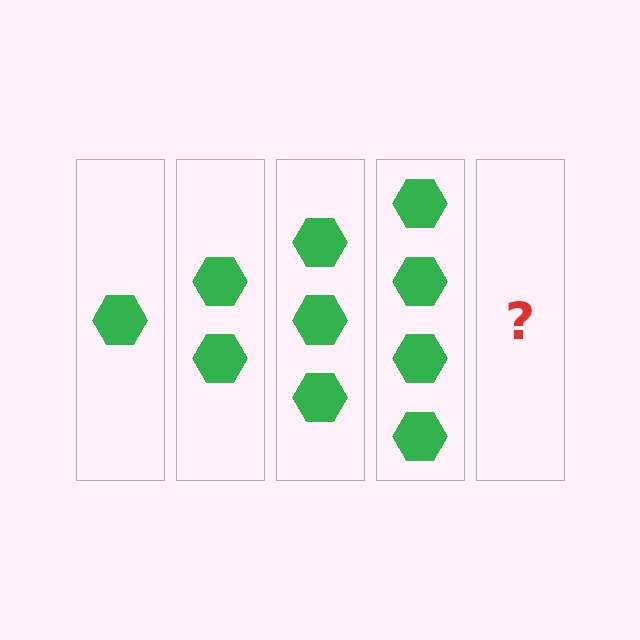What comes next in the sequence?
The next element should be 5 hexagons.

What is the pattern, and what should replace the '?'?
The pattern is that each step adds one more hexagon. The '?' should be 5 hexagons.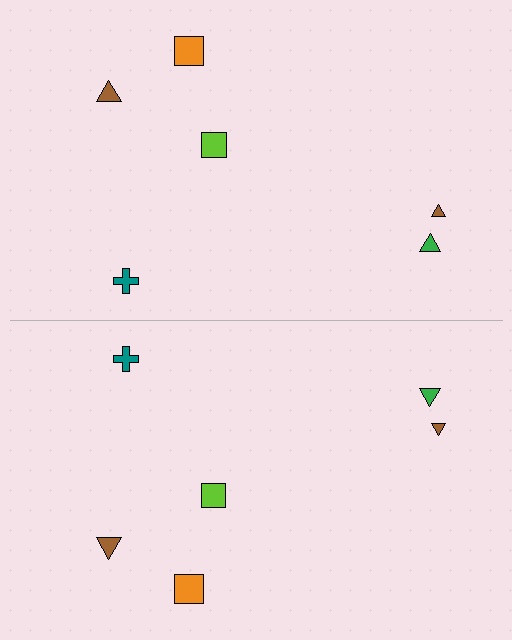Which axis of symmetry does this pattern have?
The pattern has a horizontal axis of symmetry running through the center of the image.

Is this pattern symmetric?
Yes, this pattern has bilateral (reflection) symmetry.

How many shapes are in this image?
There are 12 shapes in this image.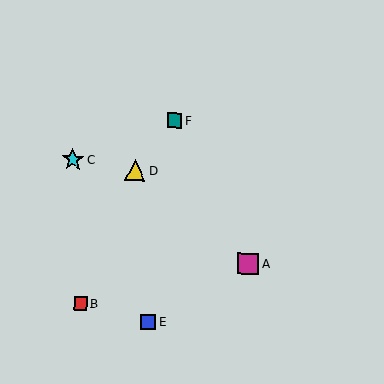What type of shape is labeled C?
Shape C is a cyan star.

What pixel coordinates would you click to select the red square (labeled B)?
Click at (80, 303) to select the red square B.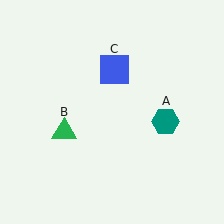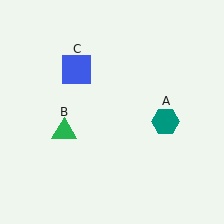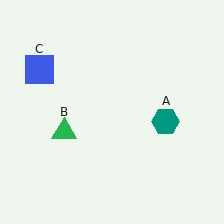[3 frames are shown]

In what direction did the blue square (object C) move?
The blue square (object C) moved left.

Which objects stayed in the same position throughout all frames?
Teal hexagon (object A) and green triangle (object B) remained stationary.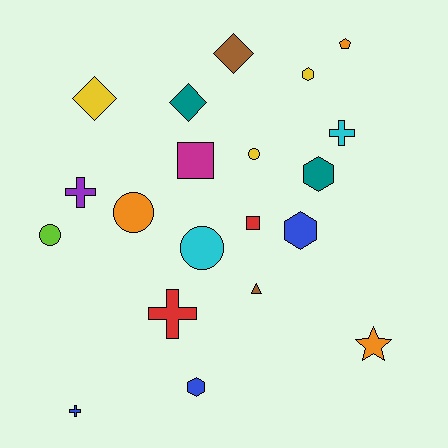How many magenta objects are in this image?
There is 1 magenta object.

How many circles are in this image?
There are 4 circles.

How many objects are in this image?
There are 20 objects.